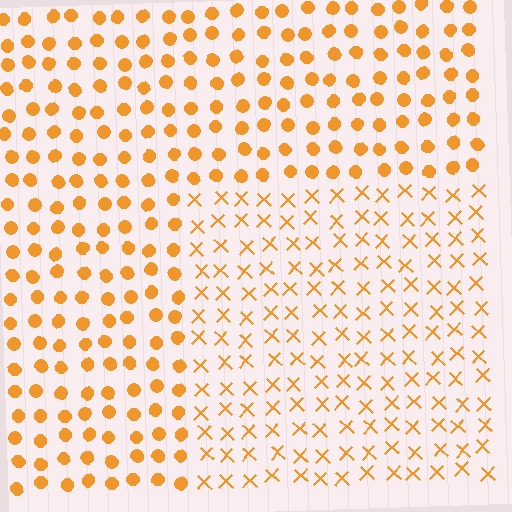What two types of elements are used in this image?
The image uses X marks inside the rectangle region and circles outside it.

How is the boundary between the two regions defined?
The boundary is defined by a change in element shape: X marks inside vs. circles outside. All elements share the same color and spacing.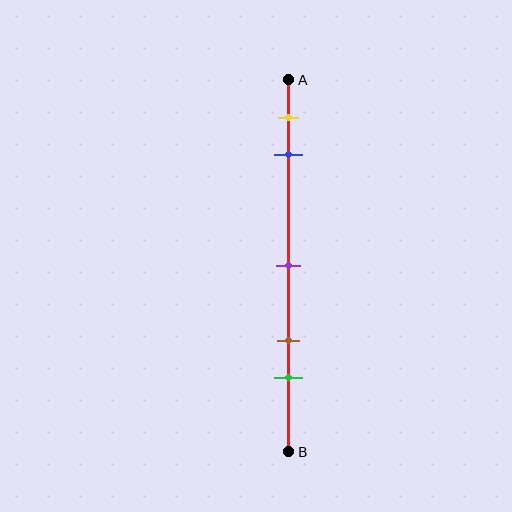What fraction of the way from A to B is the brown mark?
The brown mark is approximately 70% (0.7) of the way from A to B.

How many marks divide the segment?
There are 5 marks dividing the segment.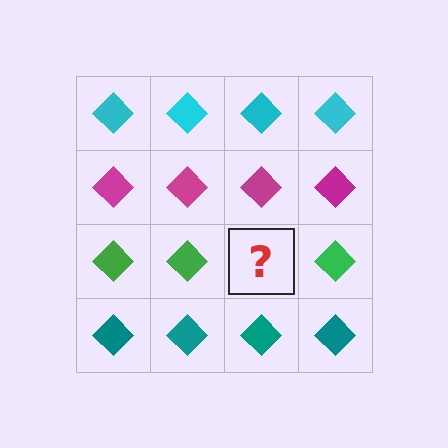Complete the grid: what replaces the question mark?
The question mark should be replaced with a green diamond.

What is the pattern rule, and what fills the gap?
The rule is that each row has a consistent color. The gap should be filled with a green diamond.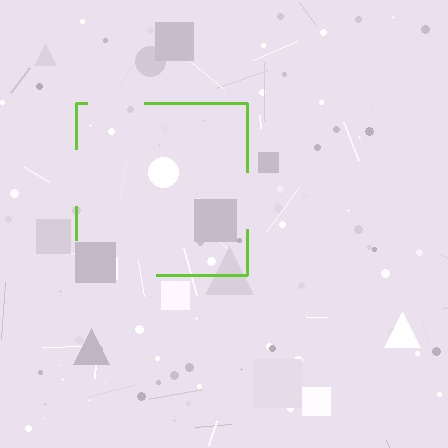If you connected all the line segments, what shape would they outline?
They would outline a square.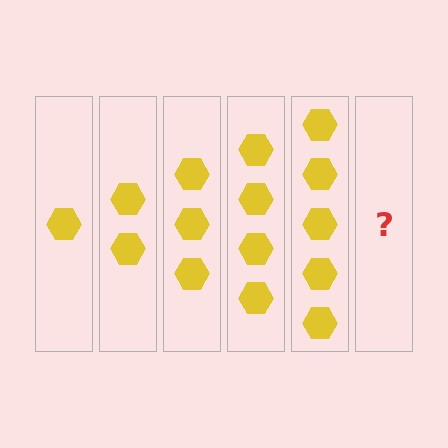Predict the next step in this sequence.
The next step is 6 hexagons.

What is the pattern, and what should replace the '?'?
The pattern is that each step adds one more hexagon. The '?' should be 6 hexagons.